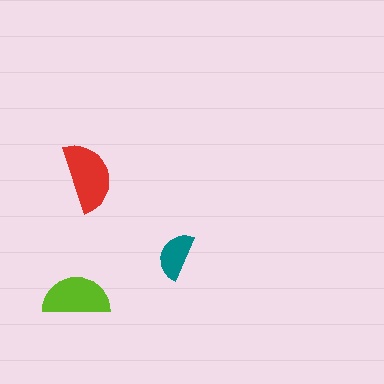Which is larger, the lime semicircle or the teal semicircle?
The lime one.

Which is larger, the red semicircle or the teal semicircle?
The red one.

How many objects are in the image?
There are 3 objects in the image.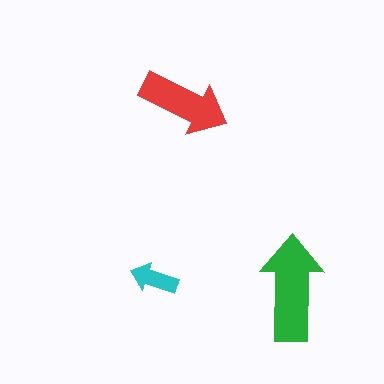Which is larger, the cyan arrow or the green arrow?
The green one.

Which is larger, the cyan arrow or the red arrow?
The red one.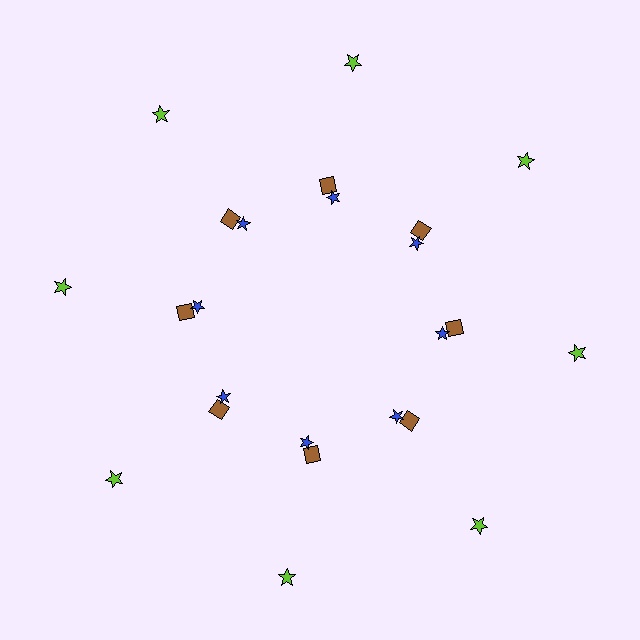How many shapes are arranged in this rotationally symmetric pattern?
There are 24 shapes, arranged in 8 groups of 3.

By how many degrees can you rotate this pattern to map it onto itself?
The pattern maps onto itself every 45 degrees of rotation.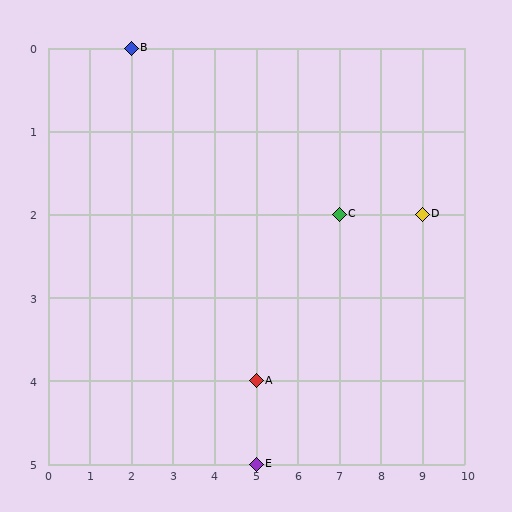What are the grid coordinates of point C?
Point C is at grid coordinates (7, 2).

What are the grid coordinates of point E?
Point E is at grid coordinates (5, 5).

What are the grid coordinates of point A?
Point A is at grid coordinates (5, 4).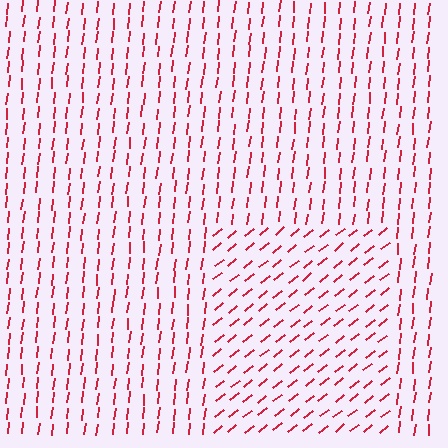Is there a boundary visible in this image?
Yes, there is a texture boundary formed by a change in line orientation.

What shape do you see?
I see a rectangle.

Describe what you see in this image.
The image is filled with small red line segments. A rectangle region in the image has lines oriented differently from the surrounding lines, creating a visible texture boundary.